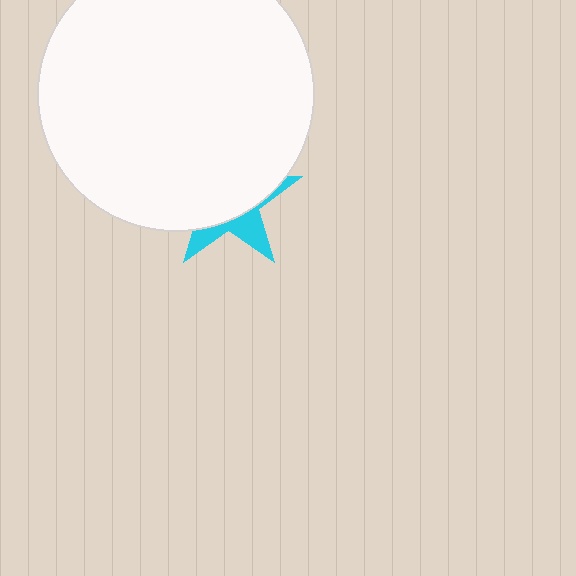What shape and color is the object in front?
The object in front is a white circle.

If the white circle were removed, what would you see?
You would see the complete cyan star.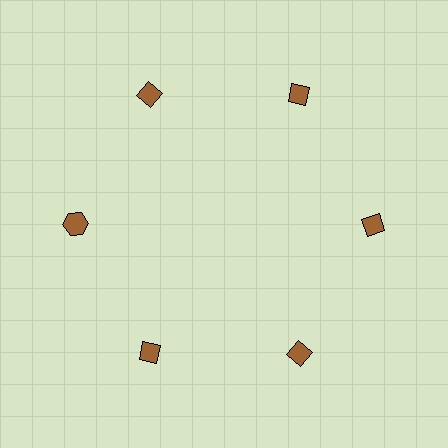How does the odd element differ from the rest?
It has a different shape: hexagon instead of diamond.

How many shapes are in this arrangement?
There are 6 shapes arranged in a ring pattern.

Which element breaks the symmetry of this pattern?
The brown hexagon at roughly the 9 o'clock position breaks the symmetry. All other shapes are brown diamonds.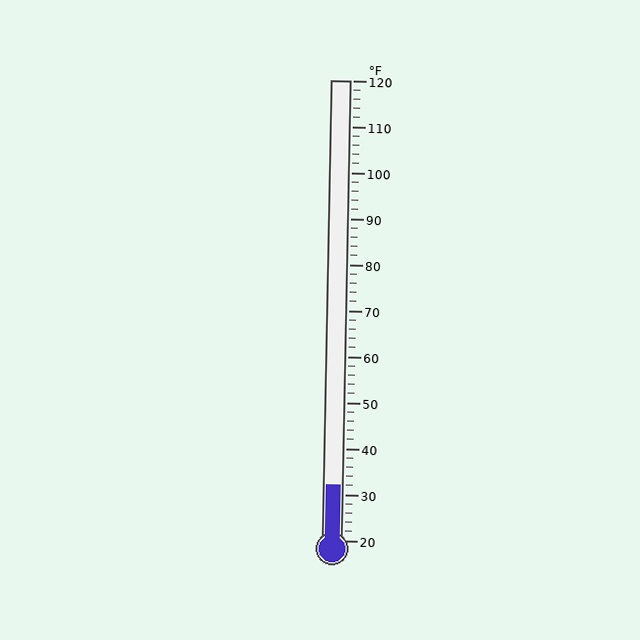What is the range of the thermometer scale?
The thermometer scale ranges from 20°F to 120°F.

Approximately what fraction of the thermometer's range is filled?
The thermometer is filled to approximately 10% of its range.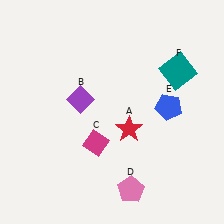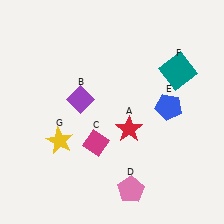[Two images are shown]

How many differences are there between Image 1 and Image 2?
There is 1 difference between the two images.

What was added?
A yellow star (G) was added in Image 2.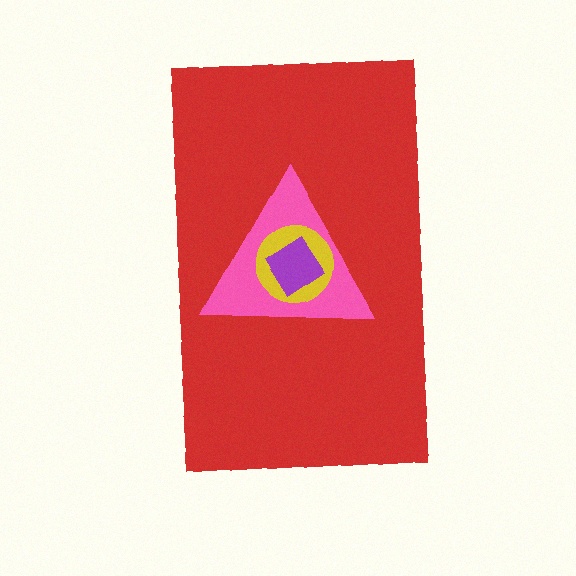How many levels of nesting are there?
4.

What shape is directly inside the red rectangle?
The pink triangle.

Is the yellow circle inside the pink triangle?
Yes.